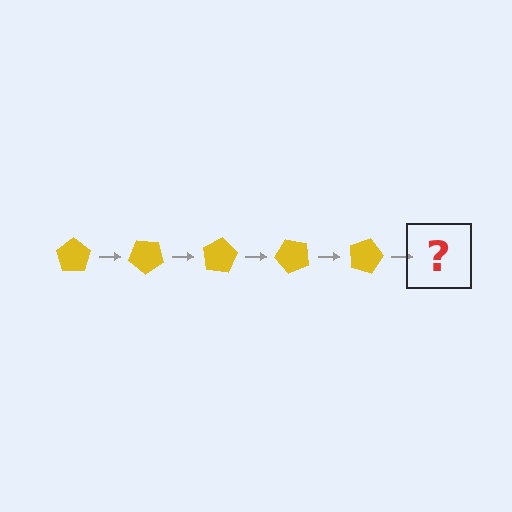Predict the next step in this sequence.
The next step is a yellow pentagon rotated 200 degrees.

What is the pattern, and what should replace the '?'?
The pattern is that the pentagon rotates 40 degrees each step. The '?' should be a yellow pentagon rotated 200 degrees.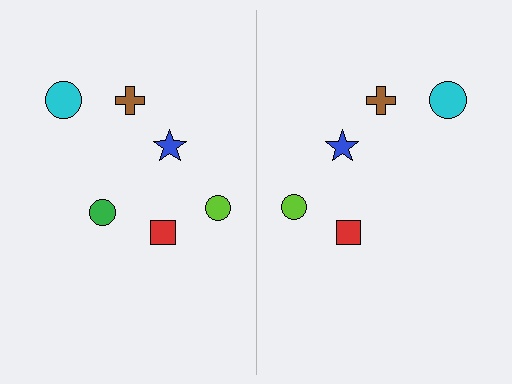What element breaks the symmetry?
A green circle is missing from the right side.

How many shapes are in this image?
There are 11 shapes in this image.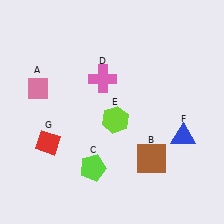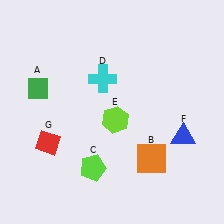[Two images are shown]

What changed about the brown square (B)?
In Image 1, B is brown. In Image 2, it changed to orange.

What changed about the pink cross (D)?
In Image 1, D is pink. In Image 2, it changed to cyan.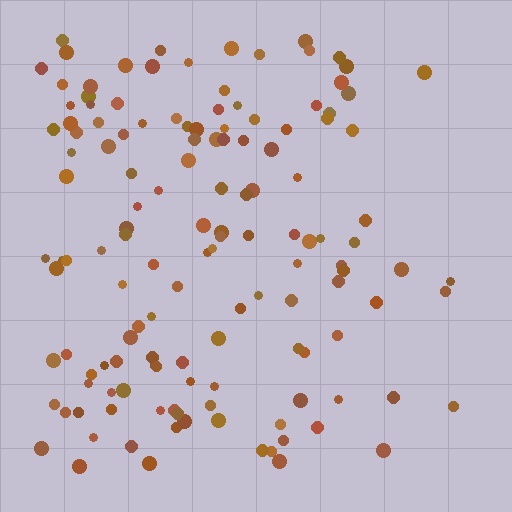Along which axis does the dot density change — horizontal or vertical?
Horizontal.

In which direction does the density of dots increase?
From right to left, with the left side densest.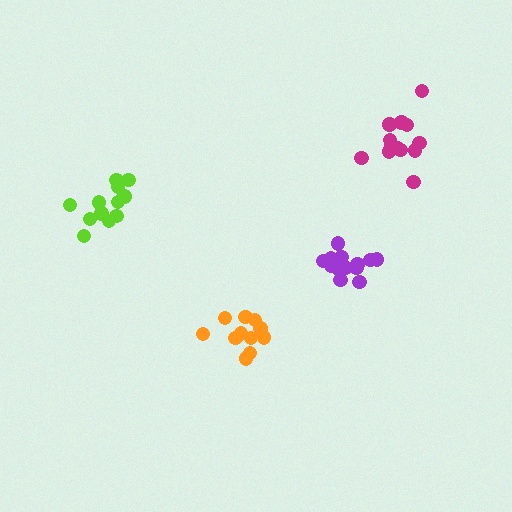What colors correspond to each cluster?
The clusters are colored: lime, purple, orange, magenta.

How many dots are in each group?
Group 1: 12 dots, Group 2: 15 dots, Group 3: 11 dots, Group 4: 13 dots (51 total).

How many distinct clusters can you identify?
There are 4 distinct clusters.